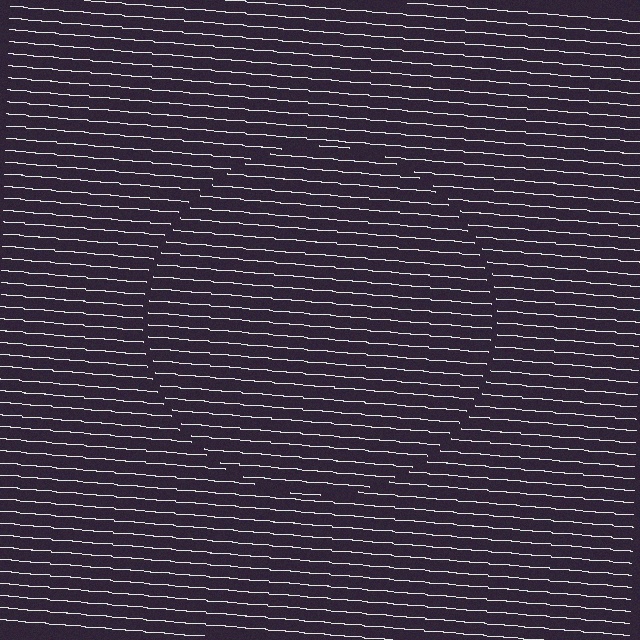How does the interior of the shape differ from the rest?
The interior of the shape contains the same grating, shifted by half a period — the contour is defined by the phase discontinuity where line-ends from the inner and outer gratings abut.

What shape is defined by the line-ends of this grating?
An illusory circle. The interior of the shape contains the same grating, shifted by half a period — the contour is defined by the phase discontinuity where line-ends from the inner and outer gratings abut.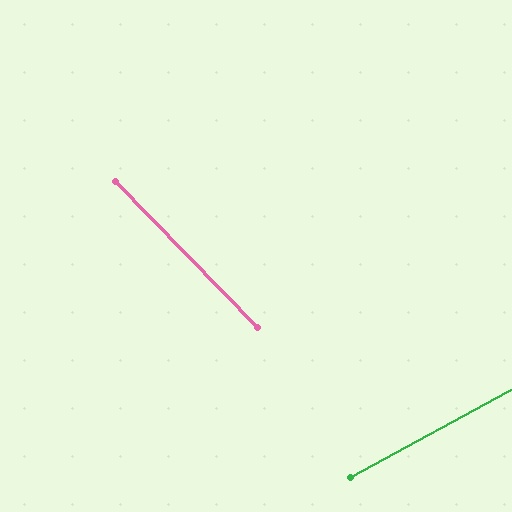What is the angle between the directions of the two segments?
Approximately 74 degrees.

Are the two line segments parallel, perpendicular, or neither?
Neither parallel nor perpendicular — they differ by about 74°.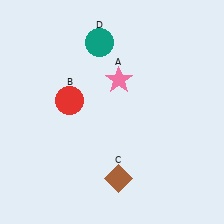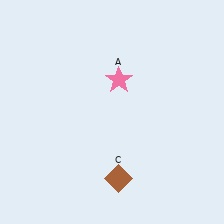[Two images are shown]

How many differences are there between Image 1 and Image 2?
There are 2 differences between the two images.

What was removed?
The red circle (B), the teal circle (D) were removed in Image 2.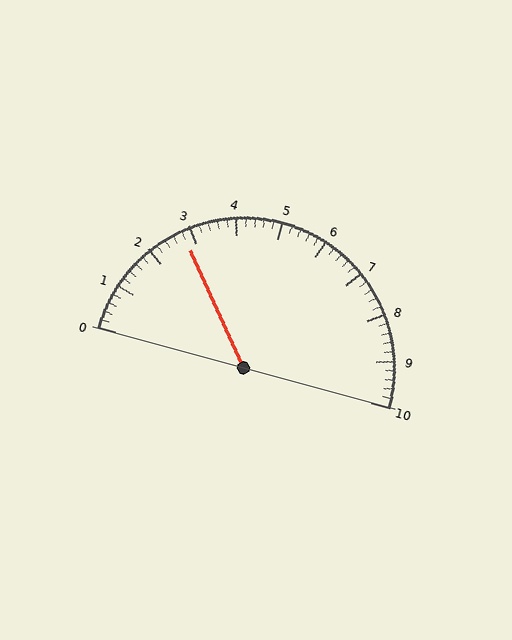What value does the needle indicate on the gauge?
The needle indicates approximately 2.8.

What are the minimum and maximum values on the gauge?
The gauge ranges from 0 to 10.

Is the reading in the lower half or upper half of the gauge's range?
The reading is in the lower half of the range (0 to 10).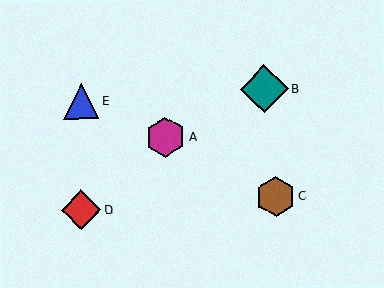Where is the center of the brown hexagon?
The center of the brown hexagon is at (275, 197).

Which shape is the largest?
The teal diamond (labeled B) is the largest.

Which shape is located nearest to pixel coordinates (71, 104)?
The blue triangle (labeled E) at (81, 101) is nearest to that location.